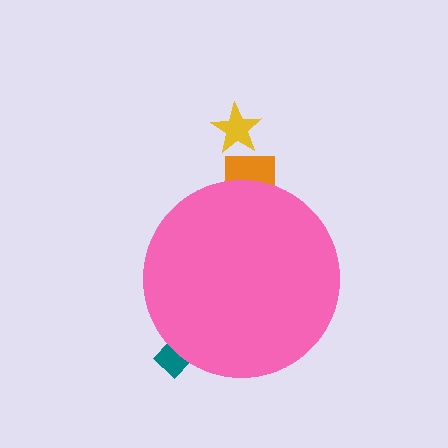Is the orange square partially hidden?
Yes, the orange square is partially hidden behind the pink circle.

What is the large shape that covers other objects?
A pink circle.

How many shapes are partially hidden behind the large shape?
2 shapes are partially hidden.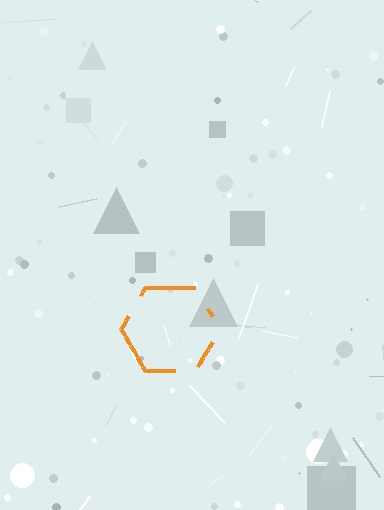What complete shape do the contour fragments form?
The contour fragments form a hexagon.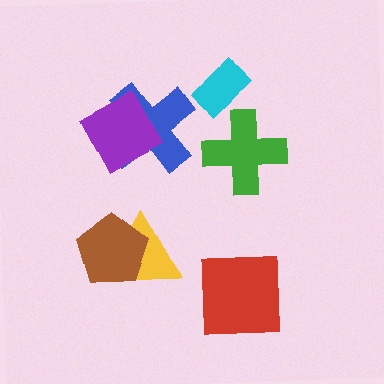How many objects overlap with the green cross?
0 objects overlap with the green cross.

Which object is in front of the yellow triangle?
The brown pentagon is in front of the yellow triangle.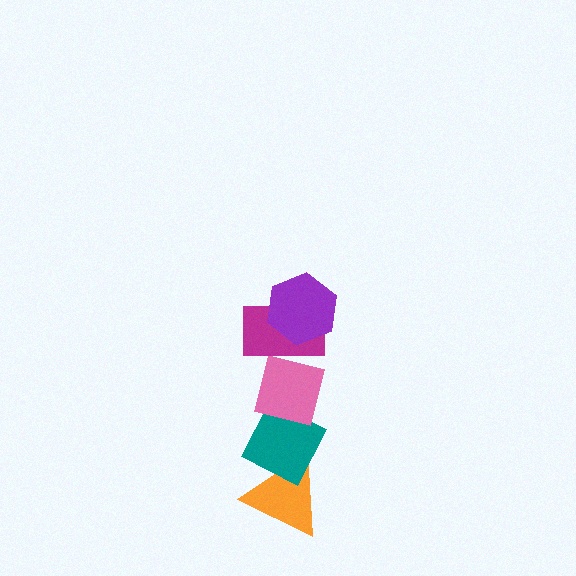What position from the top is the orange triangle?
The orange triangle is 5th from the top.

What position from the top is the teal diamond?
The teal diamond is 4th from the top.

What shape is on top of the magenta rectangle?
The purple hexagon is on top of the magenta rectangle.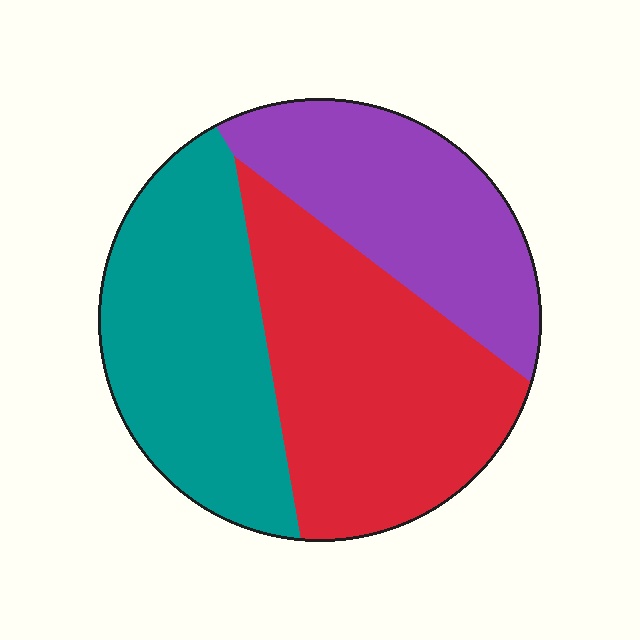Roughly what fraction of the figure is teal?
Teal takes up between a third and a half of the figure.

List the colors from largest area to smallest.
From largest to smallest: red, teal, purple.